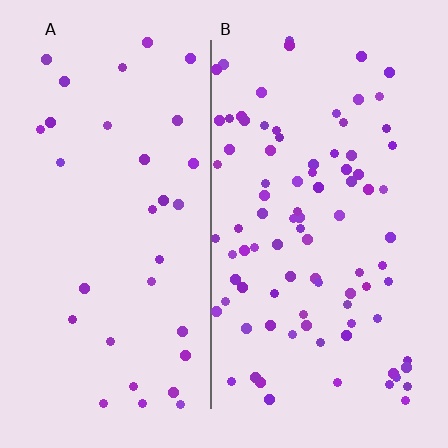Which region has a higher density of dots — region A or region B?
B (the right).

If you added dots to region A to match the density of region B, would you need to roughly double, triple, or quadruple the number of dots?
Approximately triple.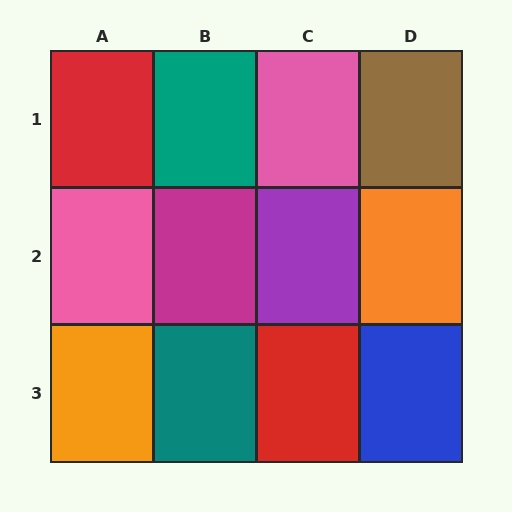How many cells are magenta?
1 cell is magenta.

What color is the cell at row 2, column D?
Orange.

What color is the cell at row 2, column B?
Magenta.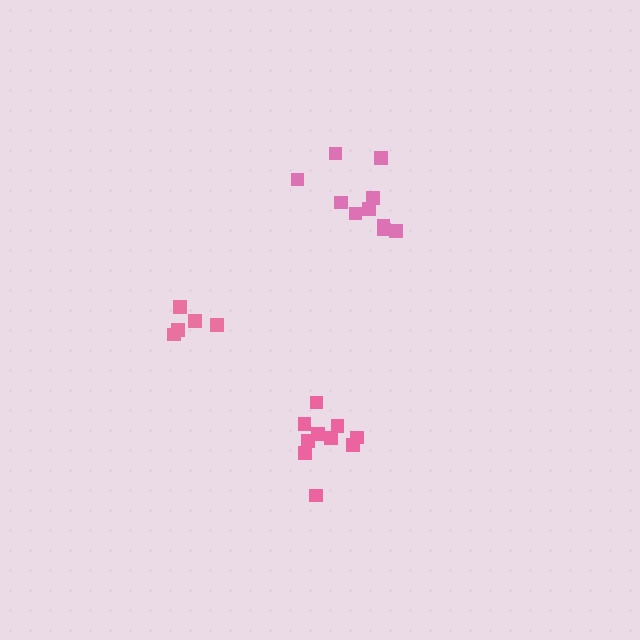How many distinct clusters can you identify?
There are 3 distinct clusters.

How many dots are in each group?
Group 1: 10 dots, Group 2: 5 dots, Group 3: 10 dots (25 total).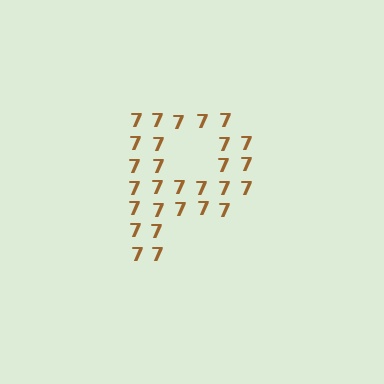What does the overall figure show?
The overall figure shows the letter P.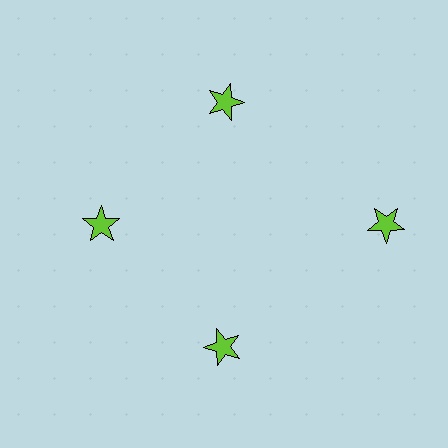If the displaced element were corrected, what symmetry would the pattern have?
It would have 4-fold rotational symmetry — the pattern would map onto itself every 90 degrees.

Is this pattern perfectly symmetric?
No. The 4 lime stars are arranged in a ring, but one element near the 3 o'clock position is pushed outward from the center, breaking the 4-fold rotational symmetry.